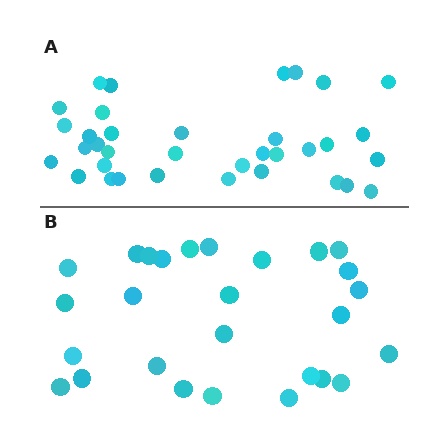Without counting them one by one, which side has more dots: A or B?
Region A (the top region) has more dots.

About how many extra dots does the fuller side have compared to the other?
Region A has roughly 8 or so more dots than region B.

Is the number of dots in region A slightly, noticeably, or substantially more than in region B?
Region A has noticeably more, but not dramatically so. The ratio is roughly 1.3 to 1.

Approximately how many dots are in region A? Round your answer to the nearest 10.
About 40 dots. (The exact count is 35, which rounds to 40.)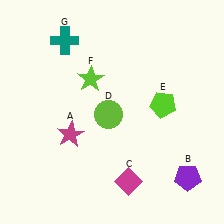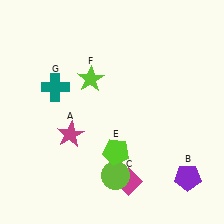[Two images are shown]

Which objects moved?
The objects that moved are: the lime circle (D), the lime pentagon (E), the teal cross (G).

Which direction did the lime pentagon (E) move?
The lime pentagon (E) moved down.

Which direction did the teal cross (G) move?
The teal cross (G) moved down.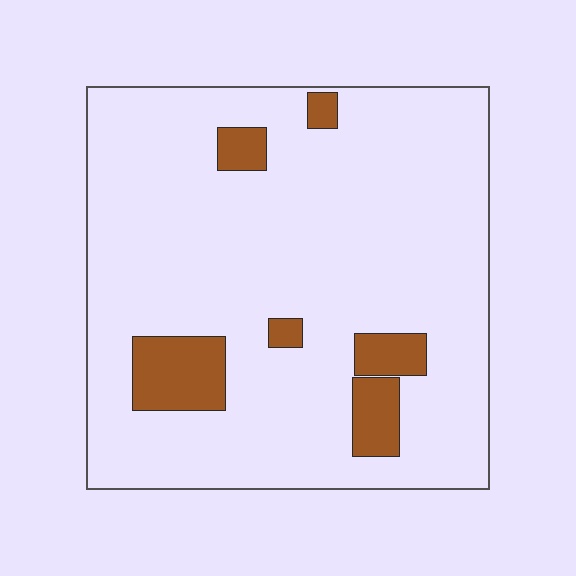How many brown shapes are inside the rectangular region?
6.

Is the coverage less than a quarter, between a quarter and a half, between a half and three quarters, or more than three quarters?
Less than a quarter.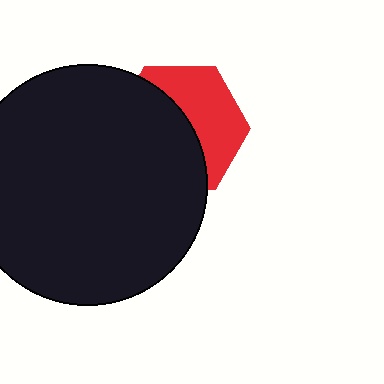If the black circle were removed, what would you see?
You would see the complete red hexagon.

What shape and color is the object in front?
The object in front is a black circle.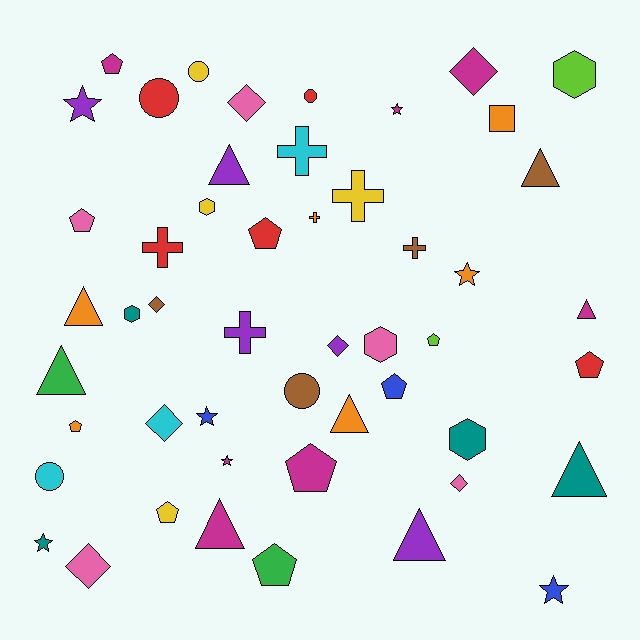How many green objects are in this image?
There are 2 green objects.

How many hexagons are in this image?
There are 5 hexagons.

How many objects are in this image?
There are 50 objects.